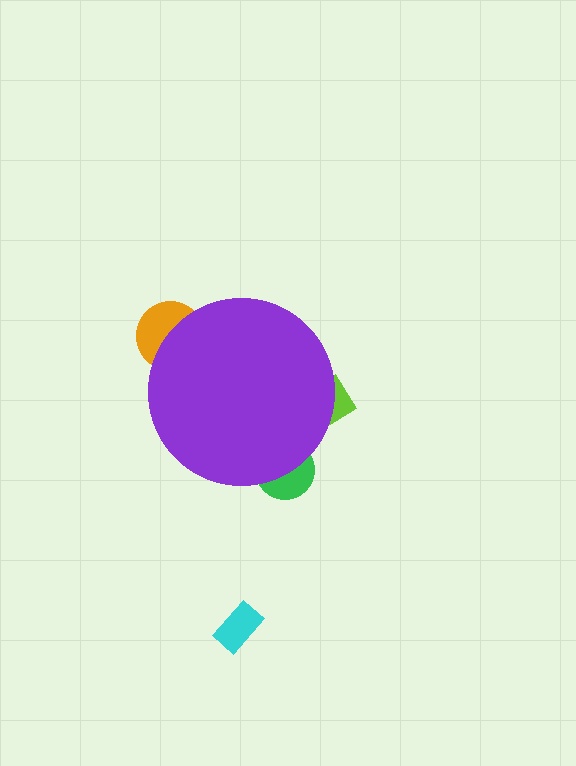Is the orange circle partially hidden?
Yes, the orange circle is partially hidden behind the purple circle.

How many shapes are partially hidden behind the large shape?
3 shapes are partially hidden.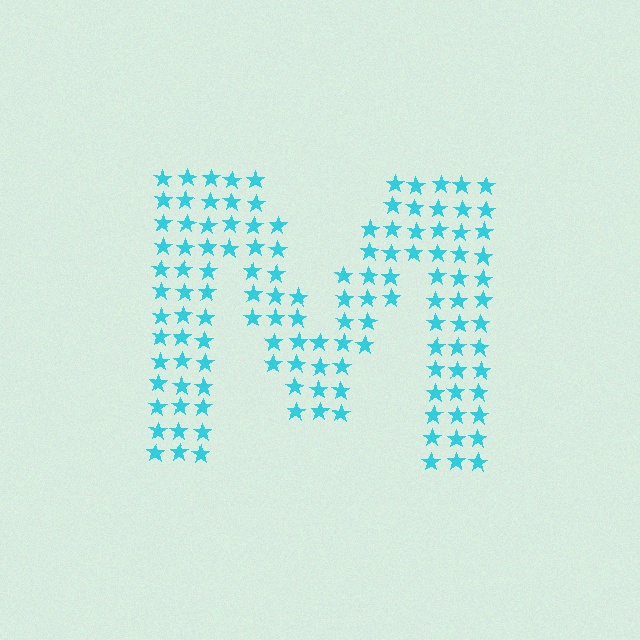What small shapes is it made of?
It is made of small stars.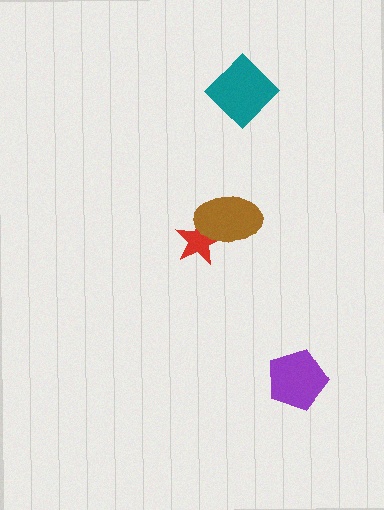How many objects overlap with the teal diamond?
0 objects overlap with the teal diamond.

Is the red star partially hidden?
Yes, it is partially covered by another shape.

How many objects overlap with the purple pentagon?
0 objects overlap with the purple pentagon.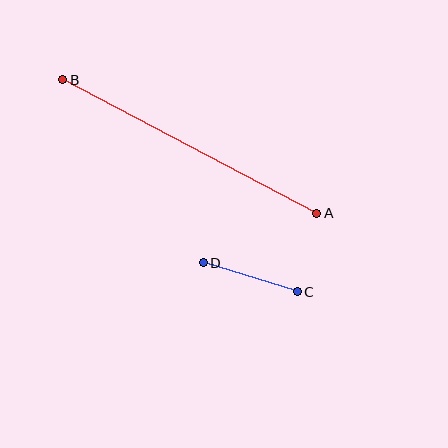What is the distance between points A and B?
The distance is approximately 287 pixels.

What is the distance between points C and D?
The distance is approximately 99 pixels.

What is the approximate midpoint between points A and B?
The midpoint is at approximately (190, 147) pixels.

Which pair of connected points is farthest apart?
Points A and B are farthest apart.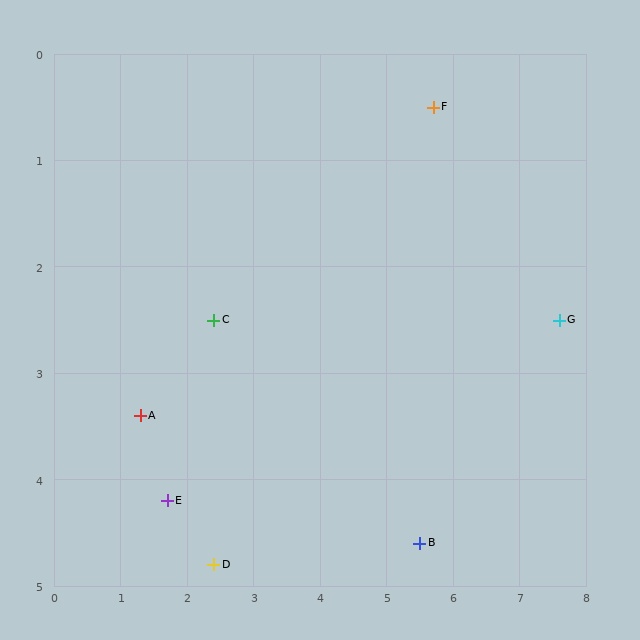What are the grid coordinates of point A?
Point A is at approximately (1.3, 3.4).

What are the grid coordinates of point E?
Point E is at approximately (1.7, 4.2).